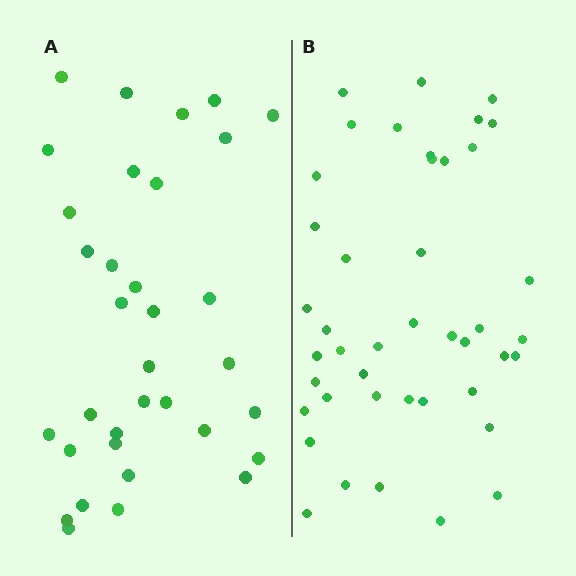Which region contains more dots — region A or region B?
Region B (the right region) has more dots.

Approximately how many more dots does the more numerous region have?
Region B has roughly 8 or so more dots than region A.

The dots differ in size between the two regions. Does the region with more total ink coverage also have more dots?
No. Region A has more total ink coverage because its dots are larger, but region B actually contains more individual dots. Total area can be misleading — the number of items is what matters here.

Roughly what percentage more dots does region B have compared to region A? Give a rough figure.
About 25% more.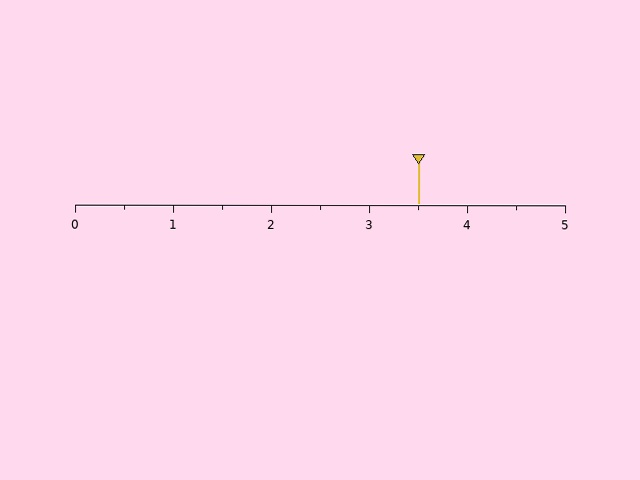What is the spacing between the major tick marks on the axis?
The major ticks are spaced 1 apart.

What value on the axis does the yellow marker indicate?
The marker indicates approximately 3.5.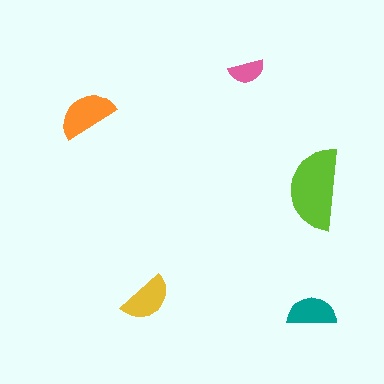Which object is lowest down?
The teal semicircle is bottommost.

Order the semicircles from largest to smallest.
the lime one, the orange one, the yellow one, the teal one, the pink one.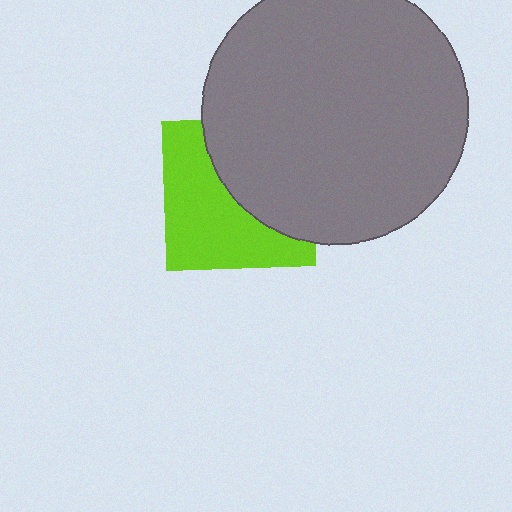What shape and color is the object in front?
The object in front is a gray circle.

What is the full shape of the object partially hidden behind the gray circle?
The partially hidden object is a lime square.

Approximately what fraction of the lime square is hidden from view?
Roughly 47% of the lime square is hidden behind the gray circle.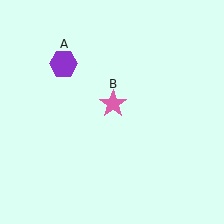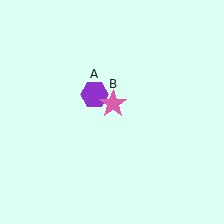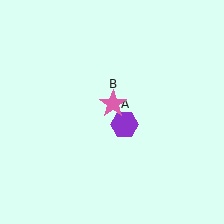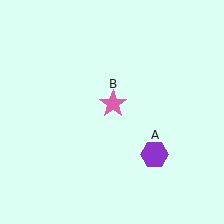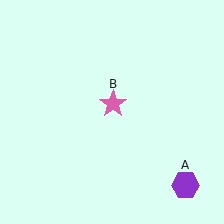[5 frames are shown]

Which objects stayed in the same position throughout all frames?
Pink star (object B) remained stationary.